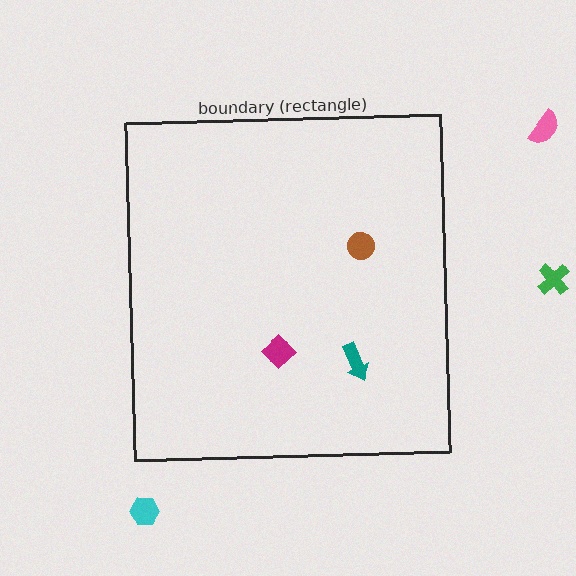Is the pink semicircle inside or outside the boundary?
Outside.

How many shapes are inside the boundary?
3 inside, 3 outside.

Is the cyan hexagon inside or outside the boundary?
Outside.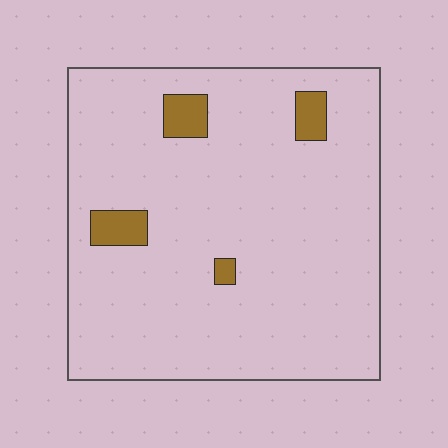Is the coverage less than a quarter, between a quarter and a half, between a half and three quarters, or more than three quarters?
Less than a quarter.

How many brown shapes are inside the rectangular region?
4.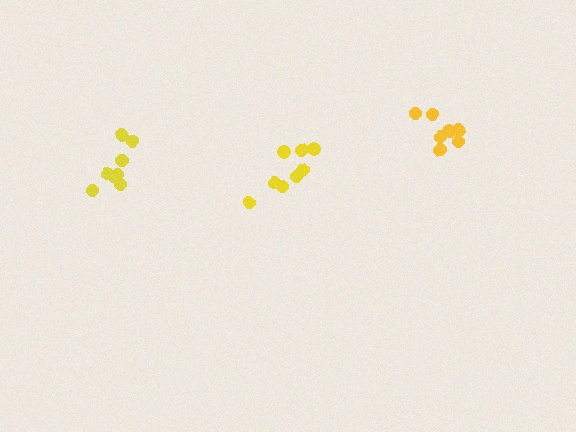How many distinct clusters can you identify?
There are 3 distinct clusters.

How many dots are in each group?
Group 1: 8 dots, Group 2: 7 dots, Group 3: 8 dots (23 total).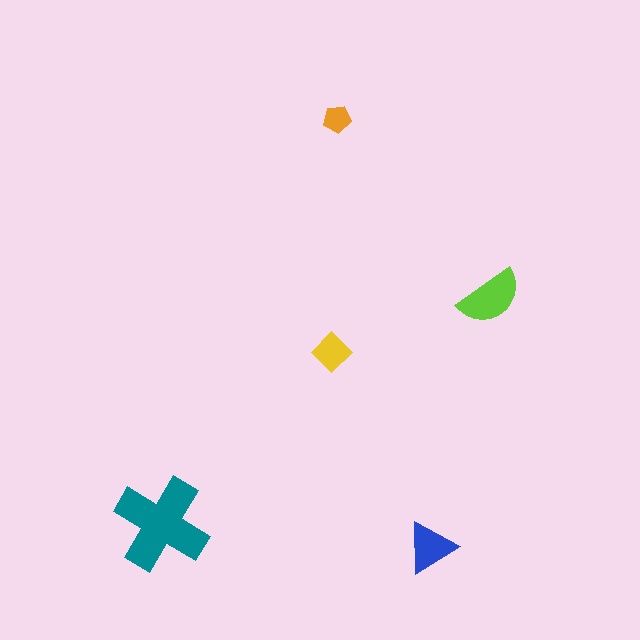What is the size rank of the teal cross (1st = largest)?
1st.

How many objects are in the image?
There are 5 objects in the image.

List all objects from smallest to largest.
The orange pentagon, the yellow diamond, the blue triangle, the lime semicircle, the teal cross.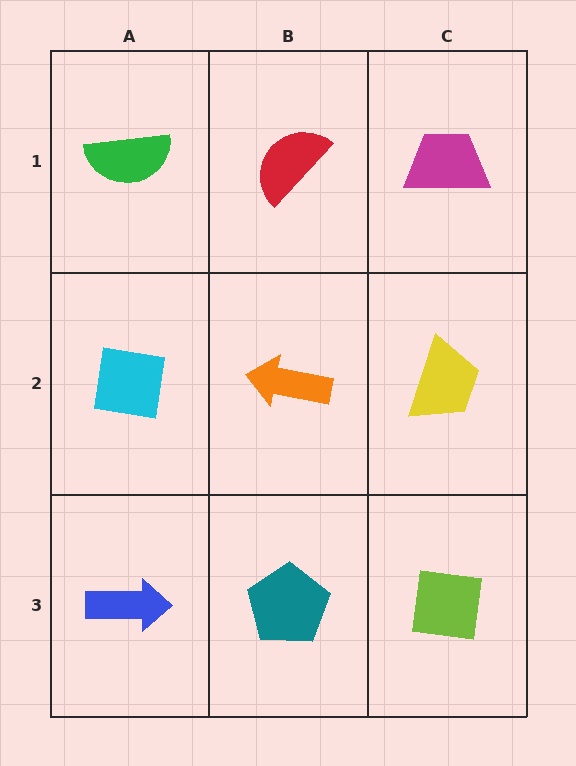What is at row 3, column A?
A blue arrow.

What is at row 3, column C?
A lime square.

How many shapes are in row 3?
3 shapes.